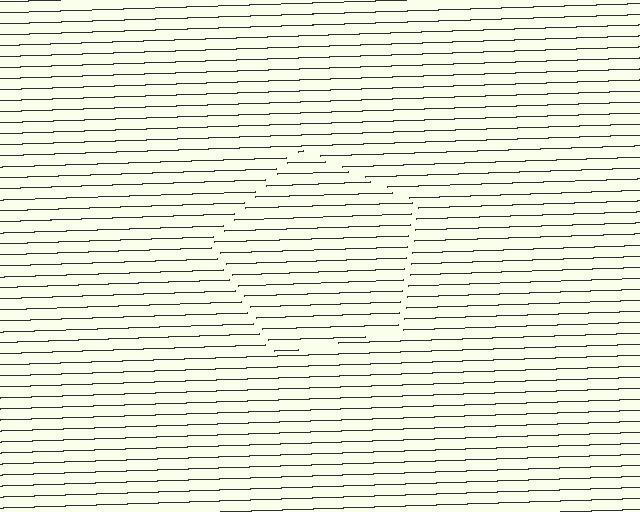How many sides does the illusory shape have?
5 sides — the line-ends trace a pentagon.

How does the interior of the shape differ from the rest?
The interior of the shape contains the same grating, shifted by half a period — the contour is defined by the phase discontinuity where line-ends from the inner and outer gratings abut.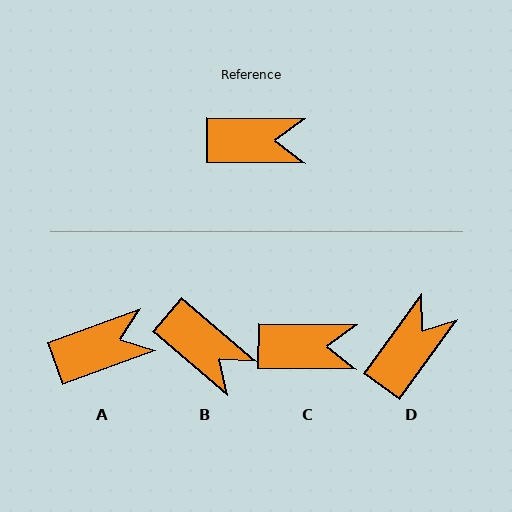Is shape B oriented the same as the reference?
No, it is off by about 40 degrees.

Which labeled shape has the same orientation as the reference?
C.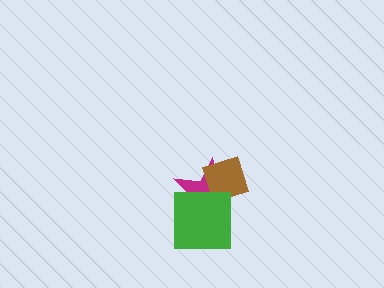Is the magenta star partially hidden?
Yes, it is partially covered by another shape.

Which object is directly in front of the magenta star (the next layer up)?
The brown diamond is directly in front of the magenta star.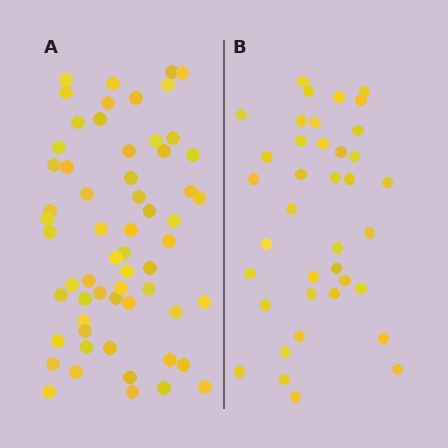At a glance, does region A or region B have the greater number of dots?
Region A (the left region) has more dots.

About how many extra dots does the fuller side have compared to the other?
Region A has approximately 20 more dots than region B.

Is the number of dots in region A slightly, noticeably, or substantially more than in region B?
Region A has substantially more. The ratio is roughly 1.6 to 1.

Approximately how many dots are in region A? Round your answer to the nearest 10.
About 60 dots.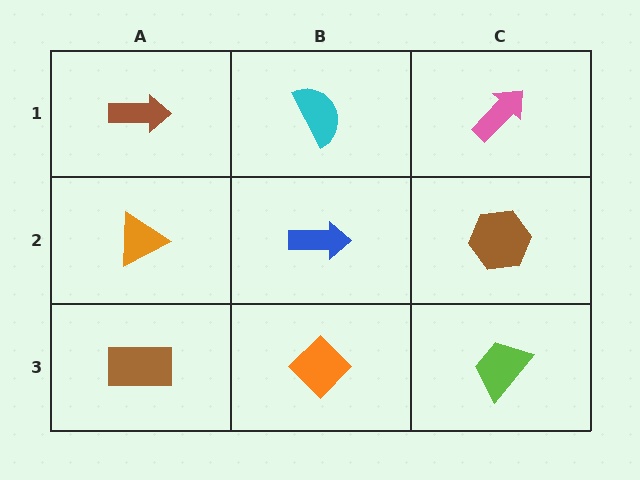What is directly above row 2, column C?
A pink arrow.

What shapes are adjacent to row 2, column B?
A cyan semicircle (row 1, column B), an orange diamond (row 3, column B), an orange triangle (row 2, column A), a brown hexagon (row 2, column C).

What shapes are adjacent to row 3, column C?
A brown hexagon (row 2, column C), an orange diamond (row 3, column B).